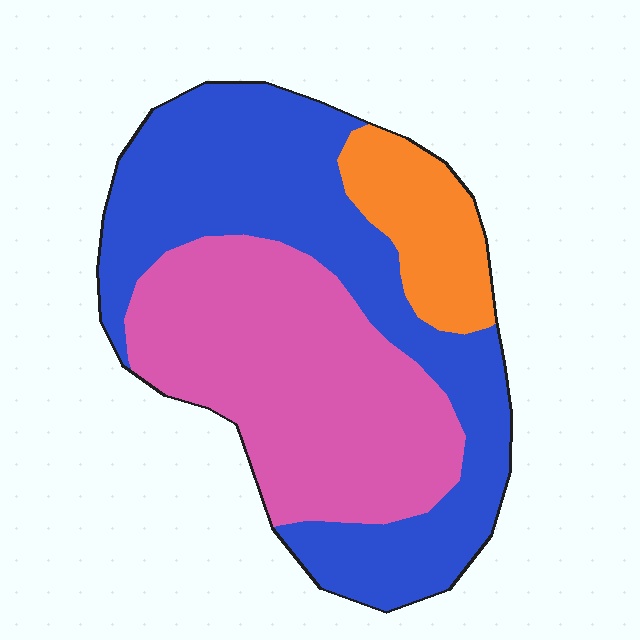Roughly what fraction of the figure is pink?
Pink covers around 40% of the figure.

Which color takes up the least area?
Orange, at roughly 15%.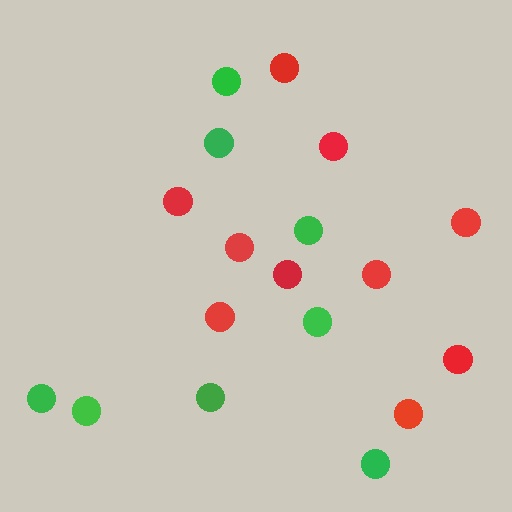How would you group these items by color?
There are 2 groups: one group of green circles (8) and one group of red circles (10).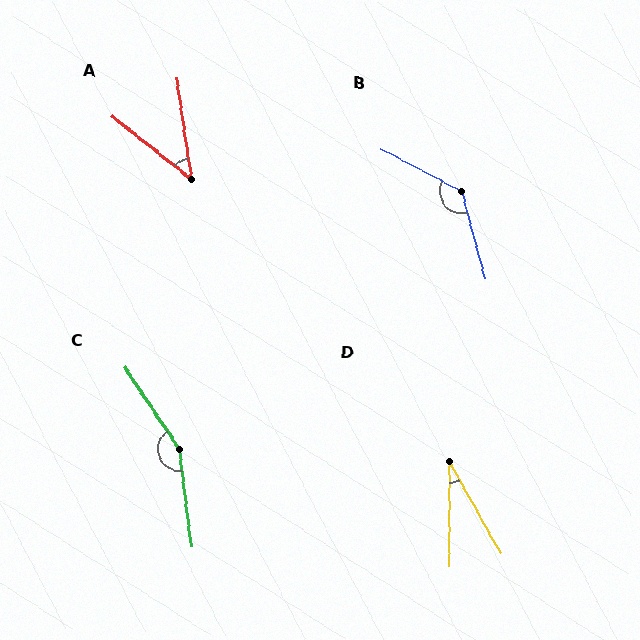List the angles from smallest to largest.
D (29°), A (43°), B (133°), C (153°).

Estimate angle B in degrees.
Approximately 133 degrees.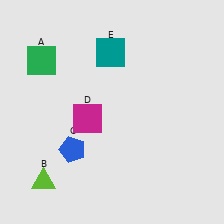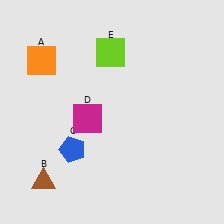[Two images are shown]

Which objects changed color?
A changed from green to orange. B changed from lime to brown. E changed from teal to lime.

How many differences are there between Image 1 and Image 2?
There are 3 differences between the two images.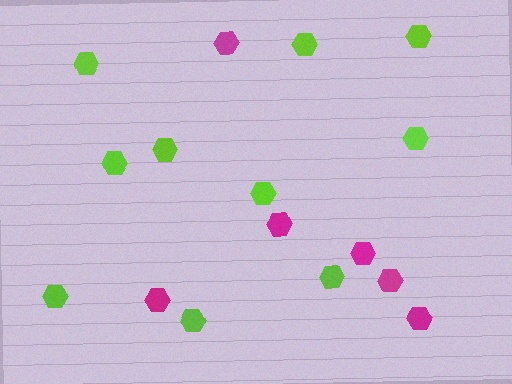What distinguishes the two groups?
There are 2 groups: one group of lime hexagons (10) and one group of magenta hexagons (6).